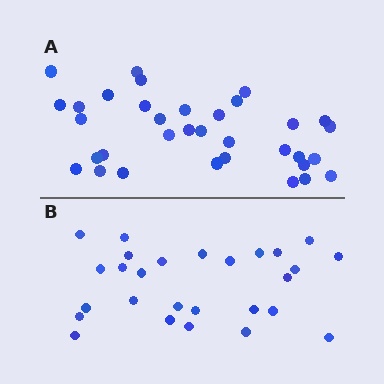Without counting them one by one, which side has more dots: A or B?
Region A (the top region) has more dots.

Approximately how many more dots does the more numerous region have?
Region A has roughly 8 or so more dots than region B.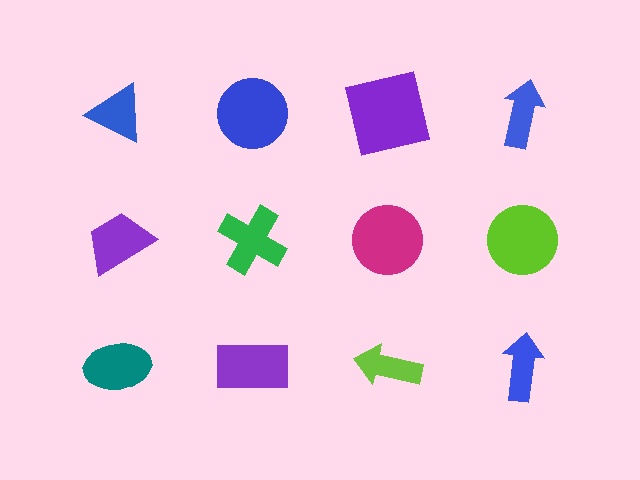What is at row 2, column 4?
A lime circle.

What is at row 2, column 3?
A magenta circle.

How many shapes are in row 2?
4 shapes.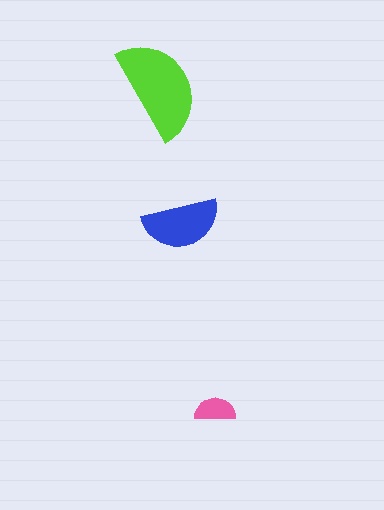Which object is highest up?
The lime semicircle is topmost.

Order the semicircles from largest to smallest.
the lime one, the blue one, the pink one.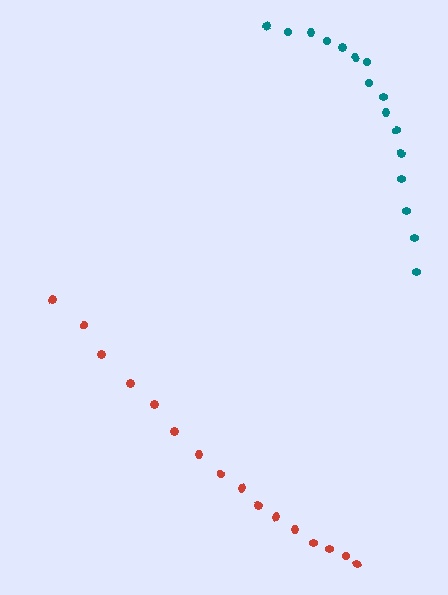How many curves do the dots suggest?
There are 2 distinct paths.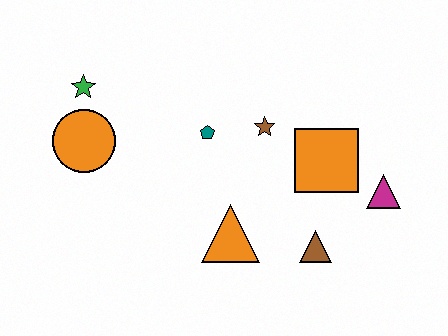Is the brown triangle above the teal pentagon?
No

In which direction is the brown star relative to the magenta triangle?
The brown star is to the left of the magenta triangle.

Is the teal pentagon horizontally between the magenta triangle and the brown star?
No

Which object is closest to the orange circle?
The green star is closest to the orange circle.